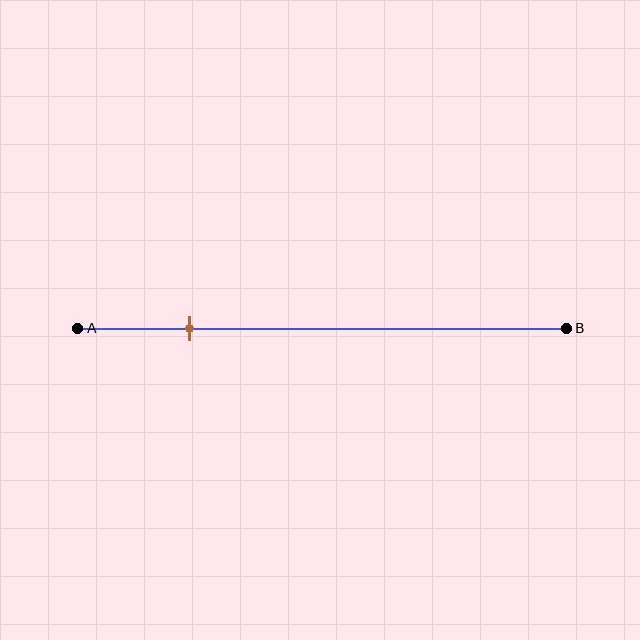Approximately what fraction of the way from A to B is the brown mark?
The brown mark is approximately 25% of the way from A to B.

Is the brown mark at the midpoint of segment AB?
No, the mark is at about 25% from A, not at the 50% midpoint.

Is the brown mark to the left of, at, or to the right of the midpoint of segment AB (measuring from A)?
The brown mark is to the left of the midpoint of segment AB.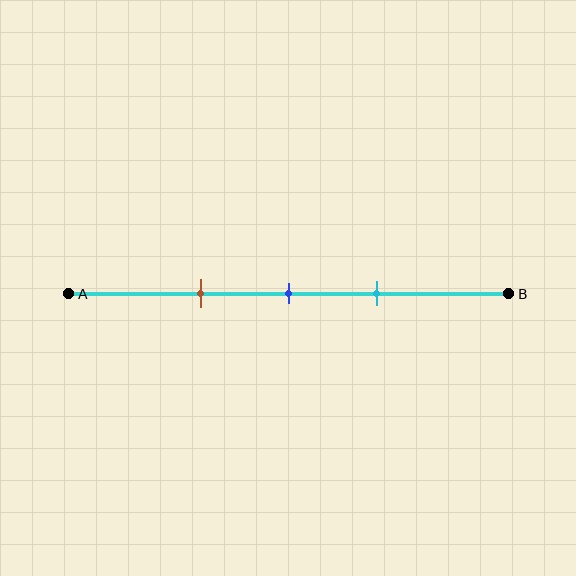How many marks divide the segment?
There are 3 marks dividing the segment.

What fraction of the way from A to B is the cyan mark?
The cyan mark is approximately 70% (0.7) of the way from A to B.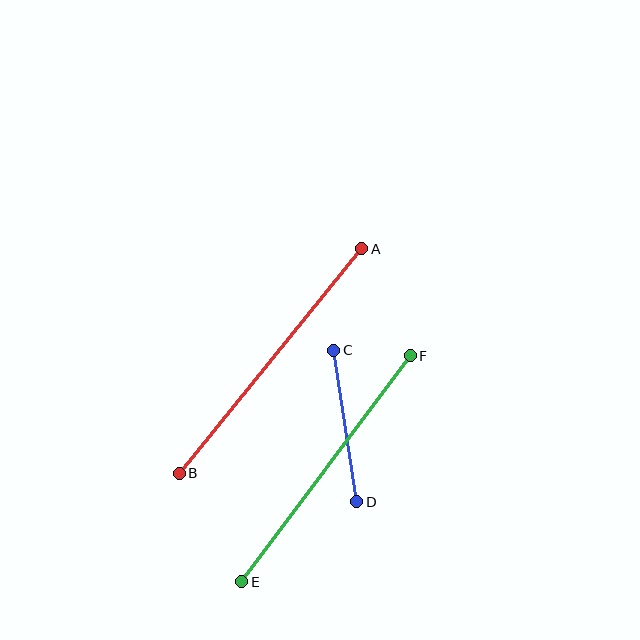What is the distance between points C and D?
The distance is approximately 153 pixels.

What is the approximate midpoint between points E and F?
The midpoint is at approximately (326, 469) pixels.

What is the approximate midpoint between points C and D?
The midpoint is at approximately (345, 426) pixels.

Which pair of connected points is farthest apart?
Points A and B are farthest apart.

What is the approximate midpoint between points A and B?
The midpoint is at approximately (270, 361) pixels.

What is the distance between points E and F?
The distance is approximately 282 pixels.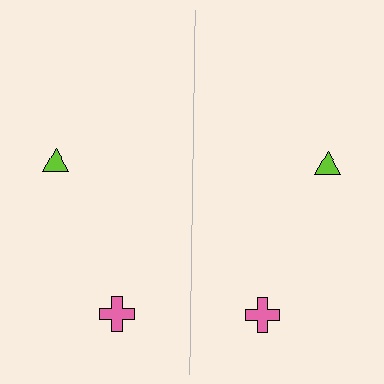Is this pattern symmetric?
Yes, this pattern has bilateral (reflection) symmetry.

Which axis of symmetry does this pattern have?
The pattern has a vertical axis of symmetry running through the center of the image.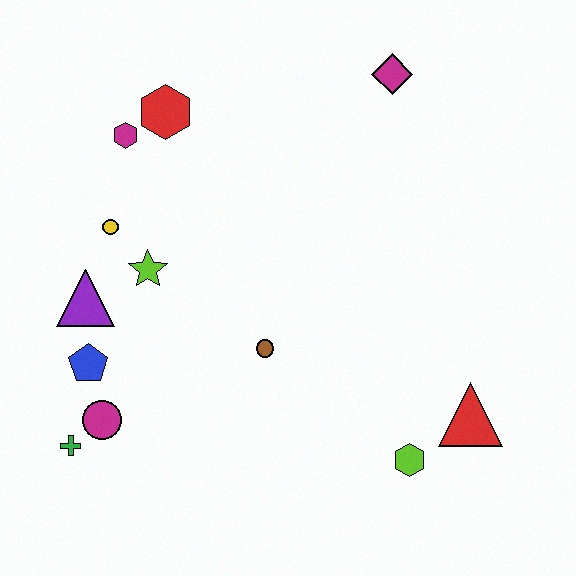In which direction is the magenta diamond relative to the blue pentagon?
The magenta diamond is to the right of the blue pentagon.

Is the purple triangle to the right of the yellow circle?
No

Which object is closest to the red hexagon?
The magenta hexagon is closest to the red hexagon.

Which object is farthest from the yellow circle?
The red triangle is farthest from the yellow circle.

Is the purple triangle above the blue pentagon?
Yes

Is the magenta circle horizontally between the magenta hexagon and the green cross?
Yes